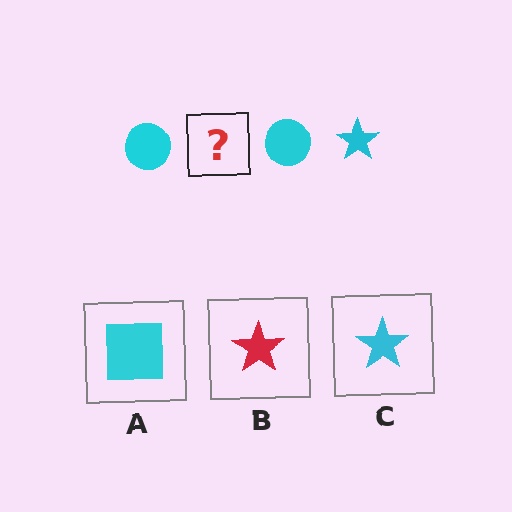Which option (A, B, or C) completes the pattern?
C.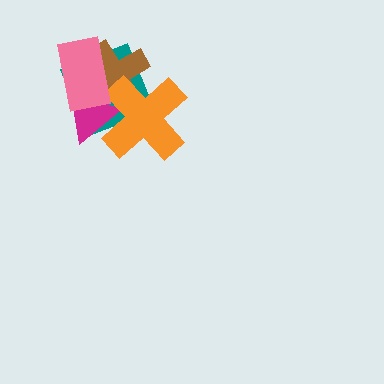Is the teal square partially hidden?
Yes, it is partially covered by another shape.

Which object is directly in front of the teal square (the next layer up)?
The brown cross is directly in front of the teal square.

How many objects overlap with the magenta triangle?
4 objects overlap with the magenta triangle.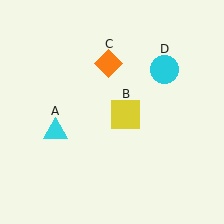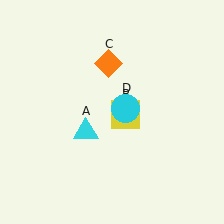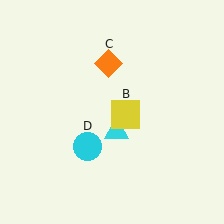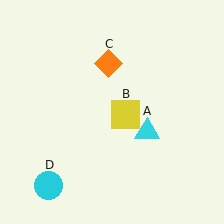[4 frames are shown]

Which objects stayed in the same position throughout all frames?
Yellow square (object B) and orange diamond (object C) remained stationary.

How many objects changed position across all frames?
2 objects changed position: cyan triangle (object A), cyan circle (object D).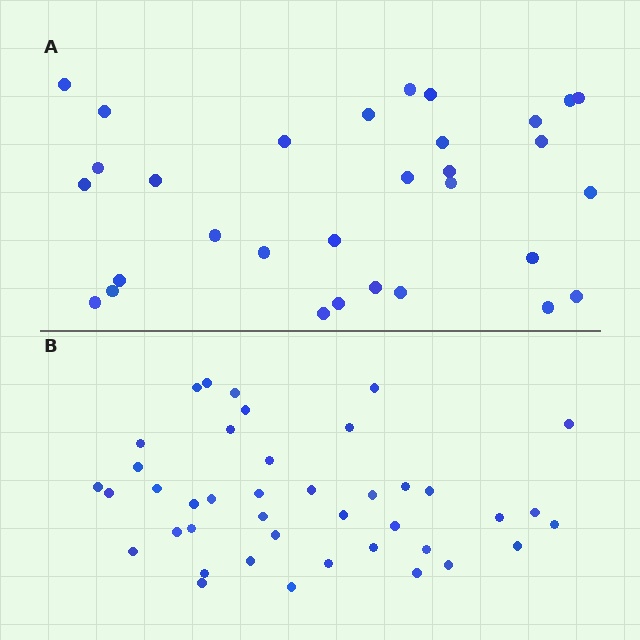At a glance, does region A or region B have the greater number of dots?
Region B (the bottom region) has more dots.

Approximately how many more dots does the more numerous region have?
Region B has roughly 10 or so more dots than region A.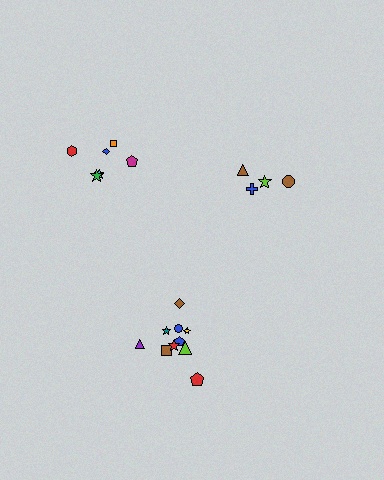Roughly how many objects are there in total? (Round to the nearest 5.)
Roughly 20 objects in total.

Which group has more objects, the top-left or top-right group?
The top-left group.